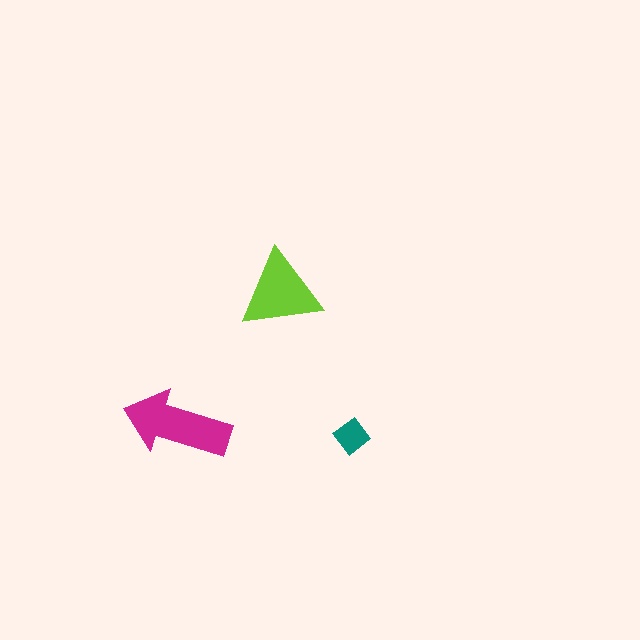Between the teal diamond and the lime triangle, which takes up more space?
The lime triangle.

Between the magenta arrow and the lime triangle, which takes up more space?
The magenta arrow.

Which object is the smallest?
The teal diamond.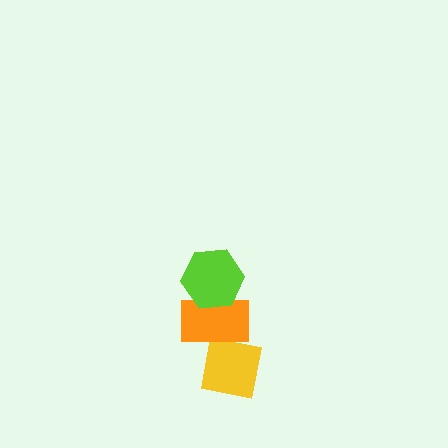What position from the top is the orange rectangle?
The orange rectangle is 2nd from the top.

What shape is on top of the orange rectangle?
The lime hexagon is on top of the orange rectangle.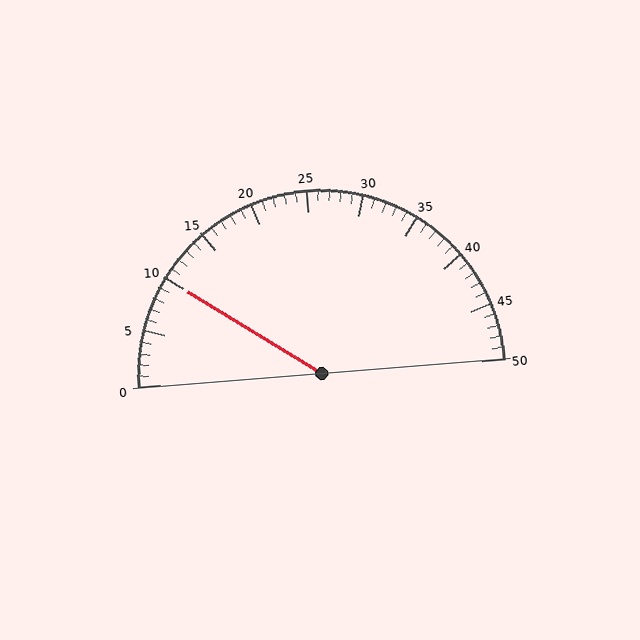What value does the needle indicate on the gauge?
The needle indicates approximately 10.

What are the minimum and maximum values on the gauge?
The gauge ranges from 0 to 50.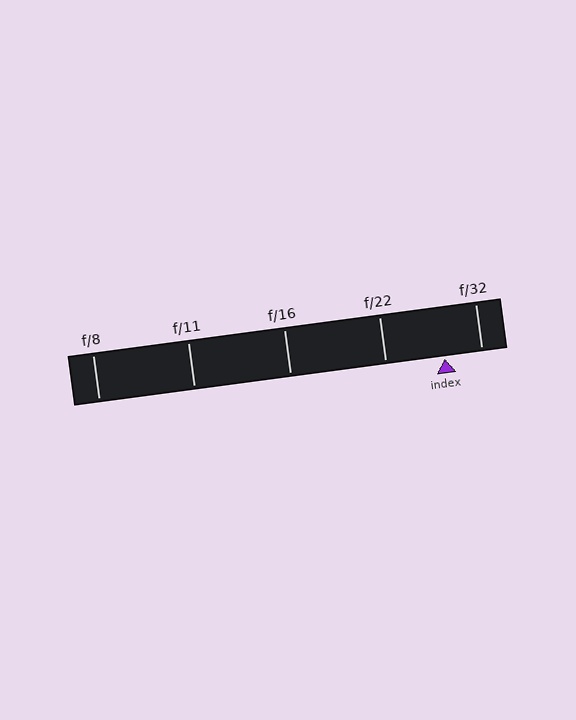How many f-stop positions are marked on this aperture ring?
There are 5 f-stop positions marked.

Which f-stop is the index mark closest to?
The index mark is closest to f/32.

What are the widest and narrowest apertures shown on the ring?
The widest aperture shown is f/8 and the narrowest is f/32.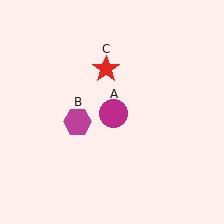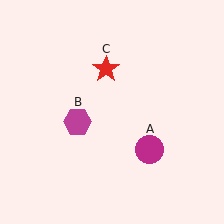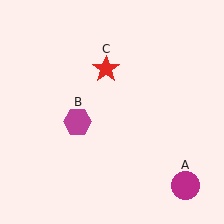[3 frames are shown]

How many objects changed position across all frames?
1 object changed position: magenta circle (object A).